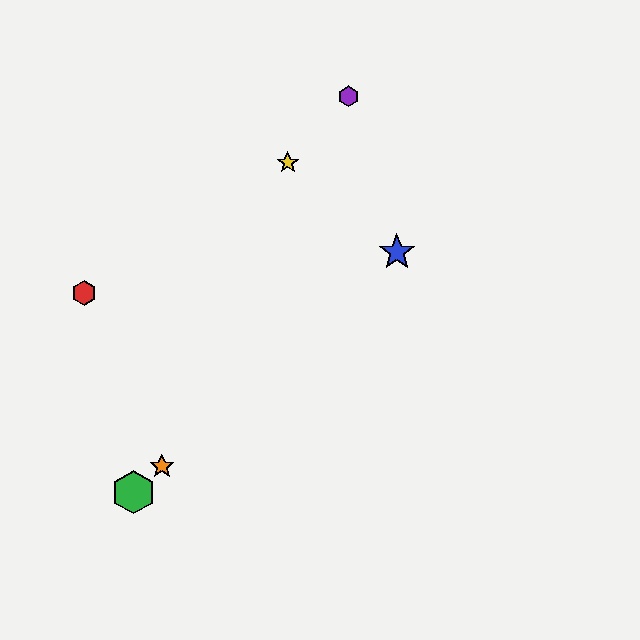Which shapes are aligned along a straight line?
The blue star, the green hexagon, the orange star are aligned along a straight line.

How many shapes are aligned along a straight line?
3 shapes (the blue star, the green hexagon, the orange star) are aligned along a straight line.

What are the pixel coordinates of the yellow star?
The yellow star is at (288, 162).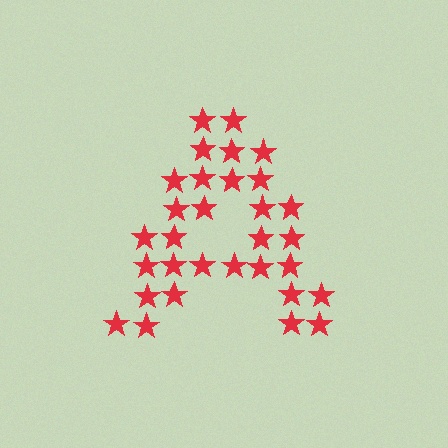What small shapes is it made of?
It is made of small stars.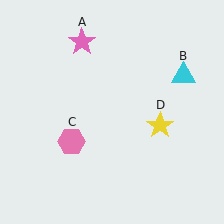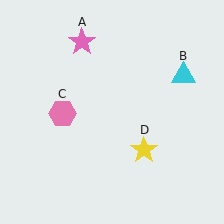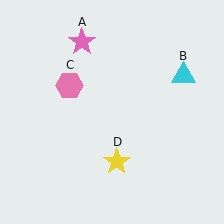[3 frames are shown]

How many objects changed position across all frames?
2 objects changed position: pink hexagon (object C), yellow star (object D).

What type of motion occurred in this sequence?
The pink hexagon (object C), yellow star (object D) rotated clockwise around the center of the scene.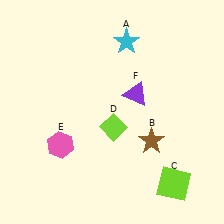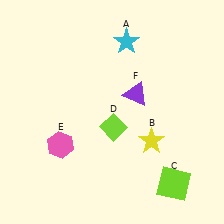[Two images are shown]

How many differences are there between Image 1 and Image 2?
There is 1 difference between the two images.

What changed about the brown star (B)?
In Image 1, B is brown. In Image 2, it changed to yellow.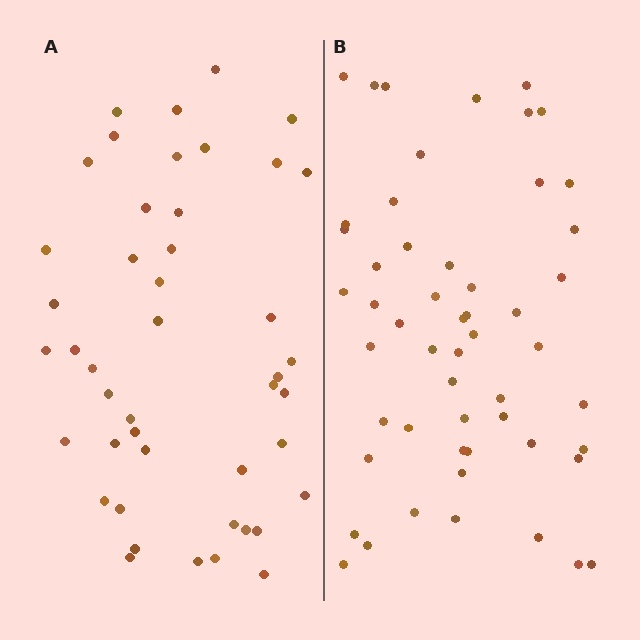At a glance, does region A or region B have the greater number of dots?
Region B (the right region) has more dots.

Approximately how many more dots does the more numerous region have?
Region B has roughly 8 or so more dots than region A.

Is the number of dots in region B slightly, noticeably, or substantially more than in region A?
Region B has only slightly more — the two regions are fairly close. The ratio is roughly 1.2 to 1.